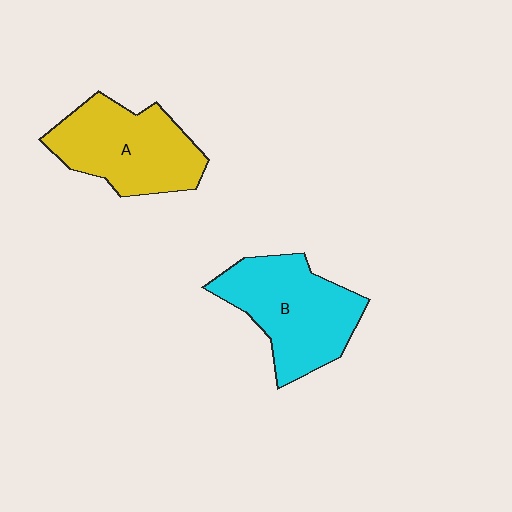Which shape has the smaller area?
Shape A (yellow).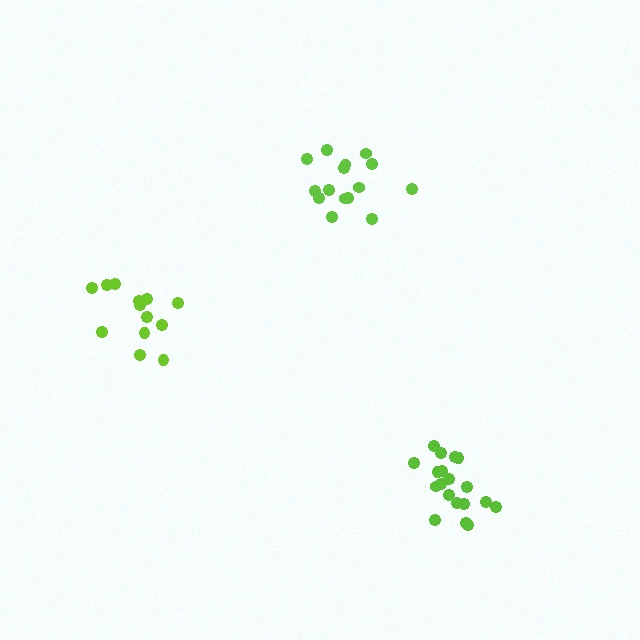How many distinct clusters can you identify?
There are 3 distinct clusters.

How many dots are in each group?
Group 1: 15 dots, Group 2: 13 dots, Group 3: 19 dots (47 total).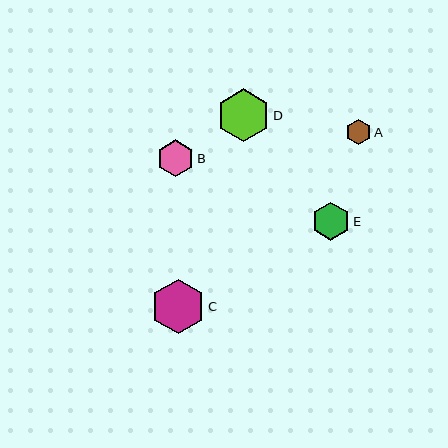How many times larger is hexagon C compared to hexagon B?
Hexagon C is approximately 1.5 times the size of hexagon B.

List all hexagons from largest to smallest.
From largest to smallest: C, D, E, B, A.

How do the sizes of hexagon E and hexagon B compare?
Hexagon E and hexagon B are approximately the same size.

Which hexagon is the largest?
Hexagon C is the largest with a size of approximately 55 pixels.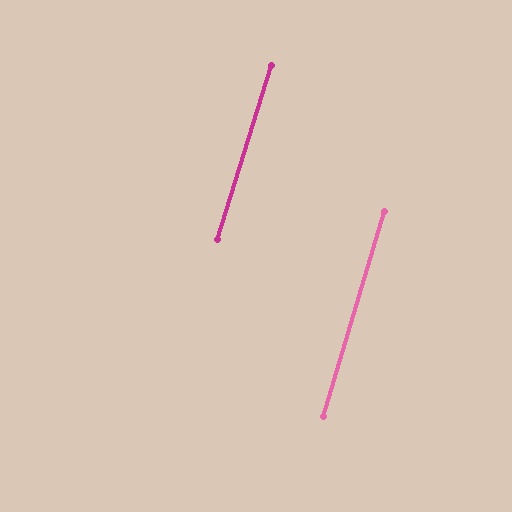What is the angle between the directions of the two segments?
Approximately 1 degree.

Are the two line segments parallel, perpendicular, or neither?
Parallel — their directions differ by only 0.8°.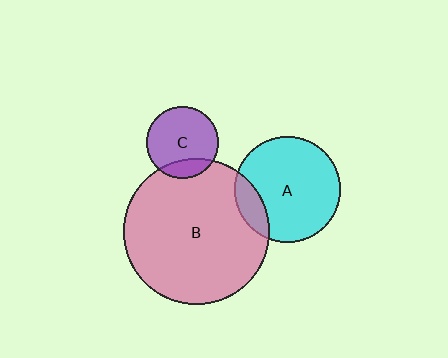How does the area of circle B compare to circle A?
Approximately 1.9 times.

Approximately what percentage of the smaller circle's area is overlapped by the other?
Approximately 15%.